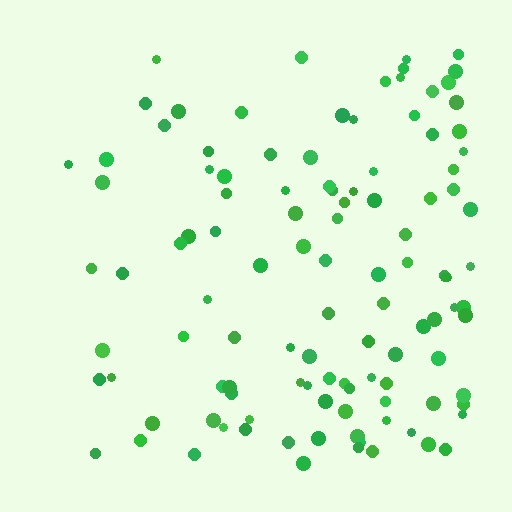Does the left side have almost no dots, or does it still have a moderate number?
Still a moderate number, just noticeably fewer than the right.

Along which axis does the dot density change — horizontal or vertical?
Horizontal.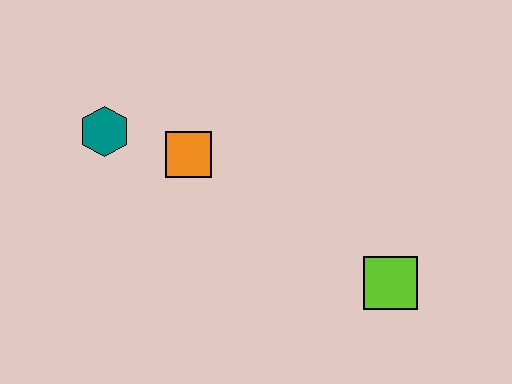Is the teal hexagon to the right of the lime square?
No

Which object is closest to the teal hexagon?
The orange square is closest to the teal hexagon.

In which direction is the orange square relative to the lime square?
The orange square is to the left of the lime square.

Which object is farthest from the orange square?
The lime square is farthest from the orange square.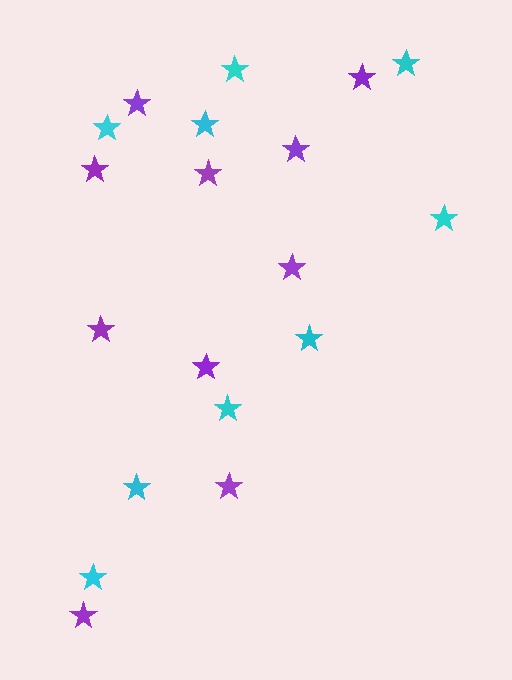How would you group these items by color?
There are 2 groups: one group of purple stars (10) and one group of cyan stars (9).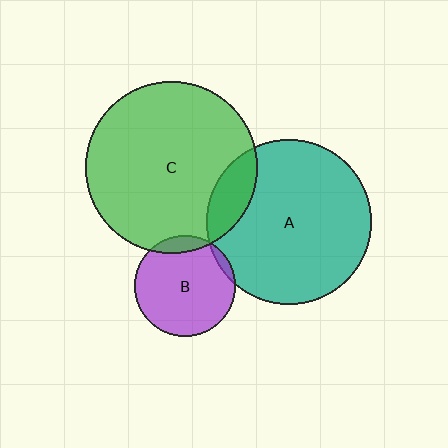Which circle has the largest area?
Circle C (green).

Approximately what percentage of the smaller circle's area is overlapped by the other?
Approximately 10%.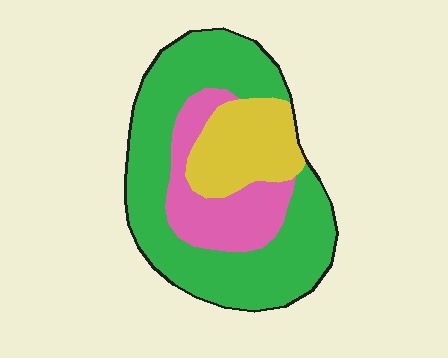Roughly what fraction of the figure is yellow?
Yellow takes up about one fifth (1/5) of the figure.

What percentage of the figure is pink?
Pink covers around 20% of the figure.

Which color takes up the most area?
Green, at roughly 60%.